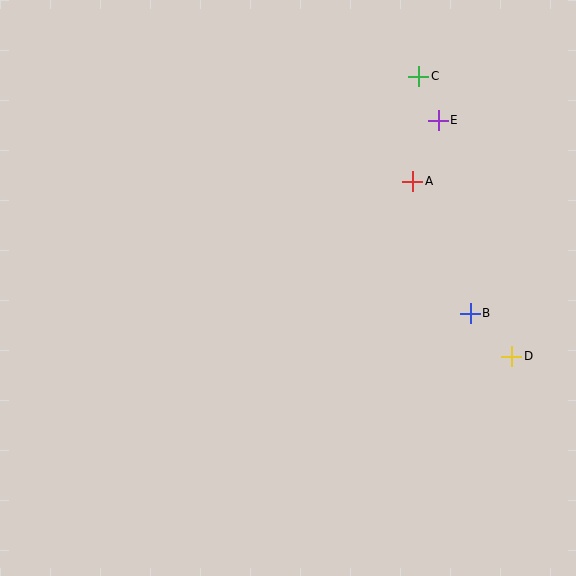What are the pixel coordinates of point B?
Point B is at (470, 313).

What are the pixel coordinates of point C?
Point C is at (419, 76).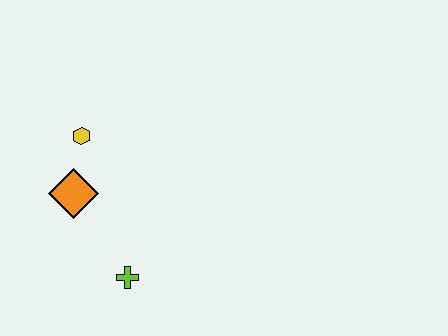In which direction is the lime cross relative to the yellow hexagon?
The lime cross is below the yellow hexagon.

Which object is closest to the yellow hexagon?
The orange diamond is closest to the yellow hexagon.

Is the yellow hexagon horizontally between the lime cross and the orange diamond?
Yes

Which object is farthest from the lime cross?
The yellow hexagon is farthest from the lime cross.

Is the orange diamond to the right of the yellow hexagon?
No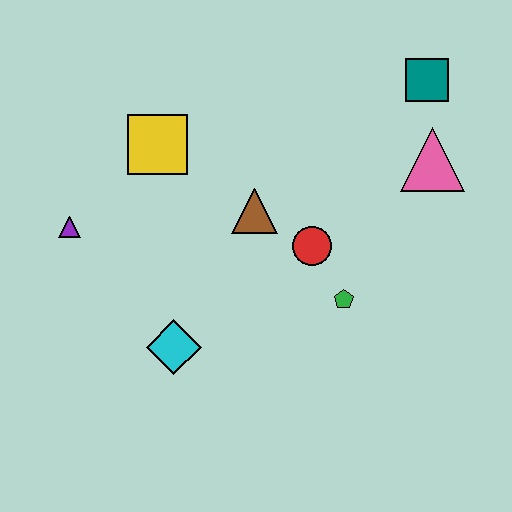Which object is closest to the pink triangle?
The teal square is closest to the pink triangle.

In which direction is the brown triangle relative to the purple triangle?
The brown triangle is to the right of the purple triangle.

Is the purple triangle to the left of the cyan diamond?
Yes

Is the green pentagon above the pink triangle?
No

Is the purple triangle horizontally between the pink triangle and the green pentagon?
No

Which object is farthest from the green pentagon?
The purple triangle is farthest from the green pentagon.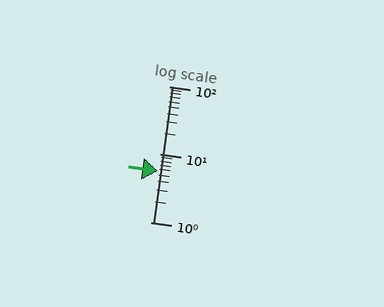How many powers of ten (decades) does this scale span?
The scale spans 2 decades, from 1 to 100.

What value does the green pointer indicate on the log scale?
The pointer indicates approximately 5.7.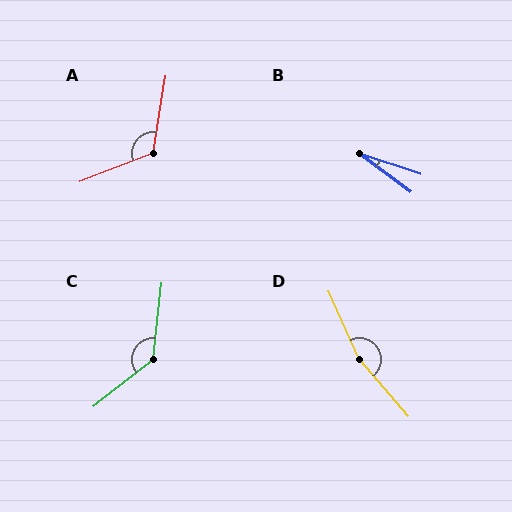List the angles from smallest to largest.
B (18°), A (120°), C (134°), D (163°).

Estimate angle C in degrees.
Approximately 134 degrees.